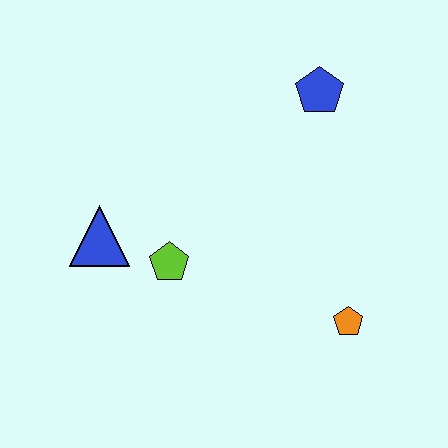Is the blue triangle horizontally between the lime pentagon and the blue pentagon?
No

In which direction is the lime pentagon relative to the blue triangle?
The lime pentagon is to the right of the blue triangle.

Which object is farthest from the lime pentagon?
The blue pentagon is farthest from the lime pentagon.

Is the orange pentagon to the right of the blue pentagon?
Yes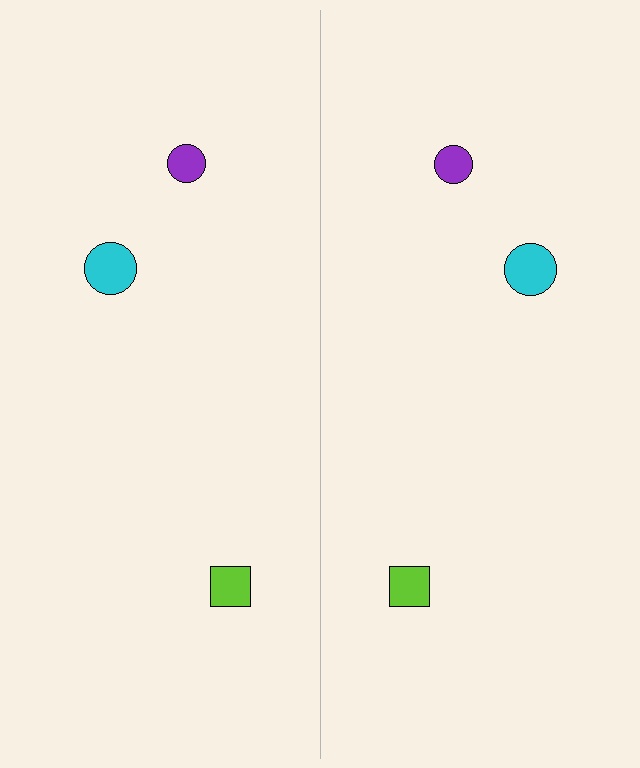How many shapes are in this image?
There are 6 shapes in this image.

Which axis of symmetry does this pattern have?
The pattern has a vertical axis of symmetry running through the center of the image.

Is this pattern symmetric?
Yes, this pattern has bilateral (reflection) symmetry.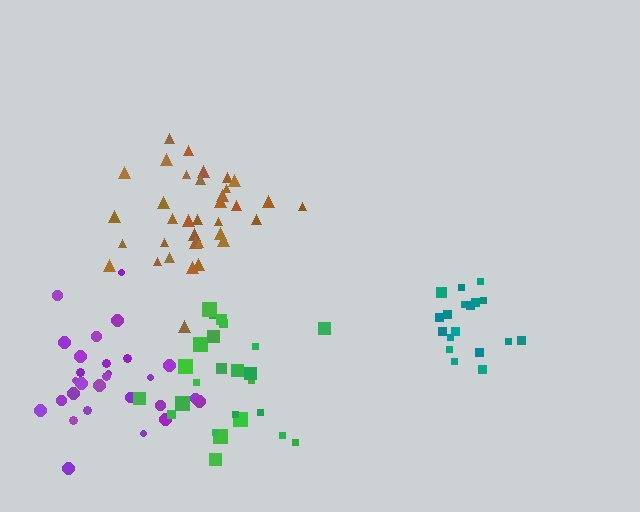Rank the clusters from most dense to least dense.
teal, brown, green, purple.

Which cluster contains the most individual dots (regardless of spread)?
Brown (35).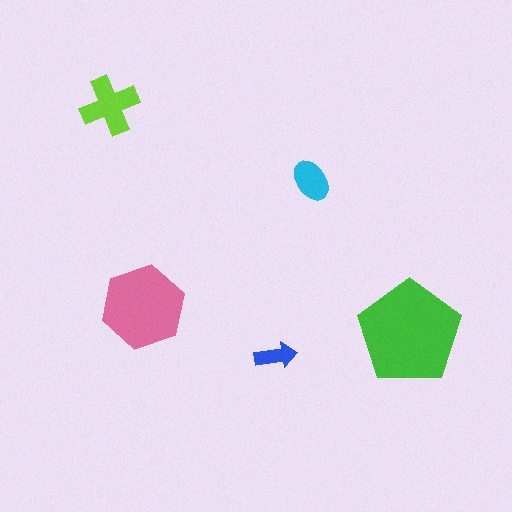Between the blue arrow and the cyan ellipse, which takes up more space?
The cyan ellipse.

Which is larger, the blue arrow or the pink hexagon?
The pink hexagon.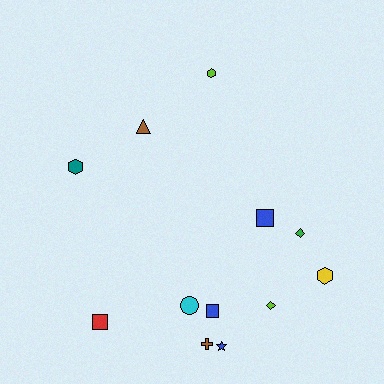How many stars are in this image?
There is 1 star.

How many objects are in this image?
There are 12 objects.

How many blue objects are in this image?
There are 3 blue objects.